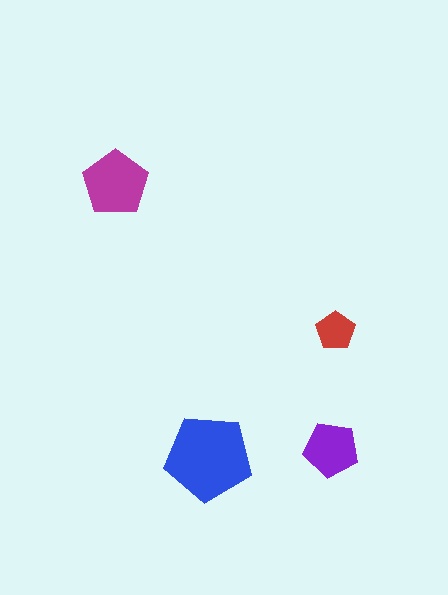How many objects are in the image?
There are 4 objects in the image.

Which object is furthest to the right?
The red pentagon is rightmost.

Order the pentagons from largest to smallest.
the blue one, the magenta one, the purple one, the red one.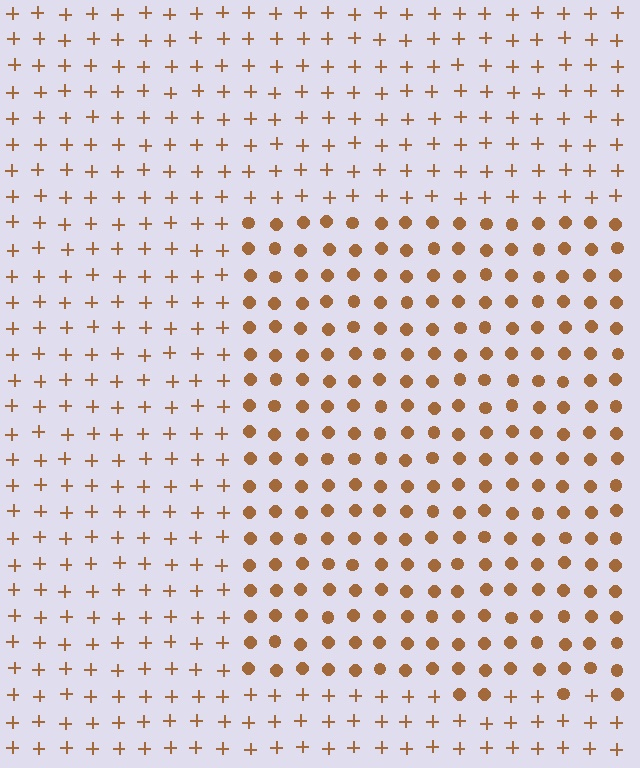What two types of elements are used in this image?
The image uses circles inside the rectangle region and plus signs outside it.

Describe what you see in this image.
The image is filled with small brown elements arranged in a uniform grid. A rectangle-shaped region contains circles, while the surrounding area contains plus signs. The boundary is defined purely by the change in element shape.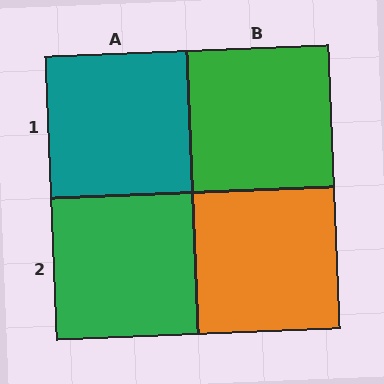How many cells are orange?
1 cell is orange.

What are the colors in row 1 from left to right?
Teal, green.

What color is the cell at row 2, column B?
Orange.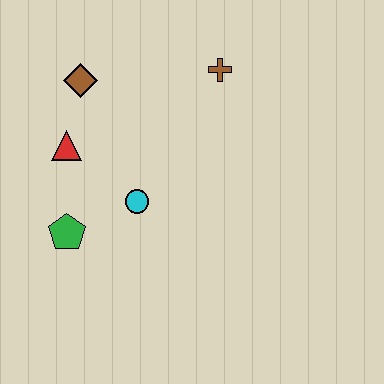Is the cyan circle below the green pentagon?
No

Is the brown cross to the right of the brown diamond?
Yes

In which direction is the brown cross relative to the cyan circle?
The brown cross is above the cyan circle.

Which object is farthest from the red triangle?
The brown cross is farthest from the red triangle.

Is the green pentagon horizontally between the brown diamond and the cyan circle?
No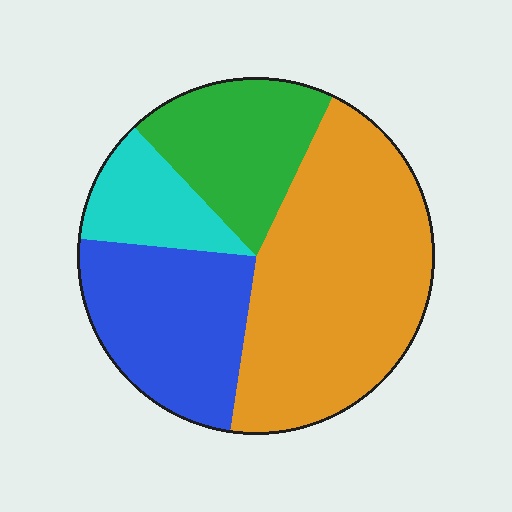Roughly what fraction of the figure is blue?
Blue takes up about one quarter (1/4) of the figure.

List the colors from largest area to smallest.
From largest to smallest: orange, blue, green, cyan.